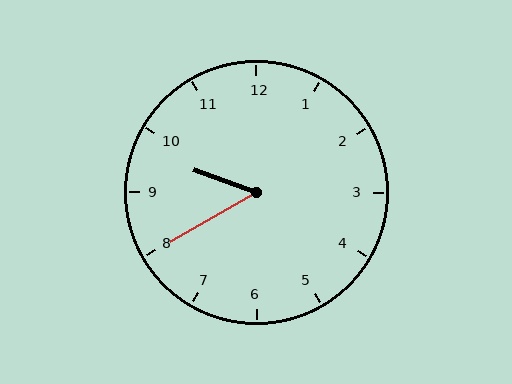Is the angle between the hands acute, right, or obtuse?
It is acute.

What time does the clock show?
9:40.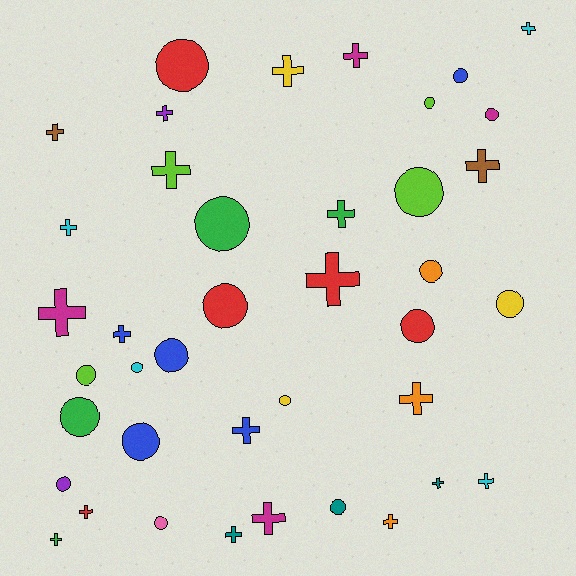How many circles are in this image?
There are 19 circles.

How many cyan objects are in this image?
There are 4 cyan objects.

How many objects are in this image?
There are 40 objects.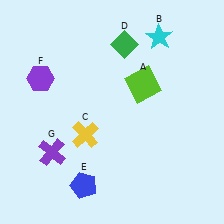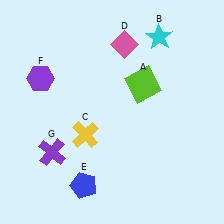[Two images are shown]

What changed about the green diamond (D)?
In Image 1, D is green. In Image 2, it changed to pink.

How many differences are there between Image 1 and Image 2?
There is 1 difference between the two images.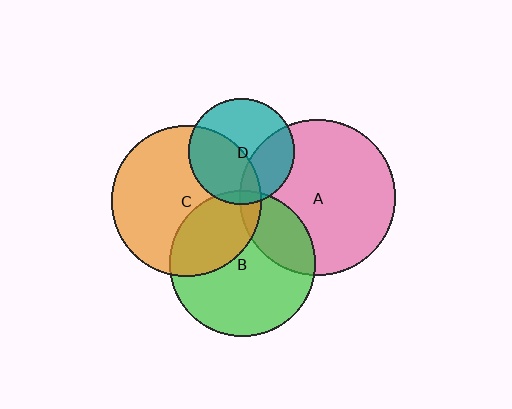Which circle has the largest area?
Circle A (pink).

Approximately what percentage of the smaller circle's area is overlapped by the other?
Approximately 5%.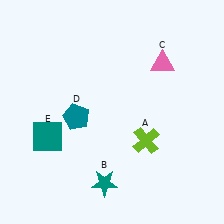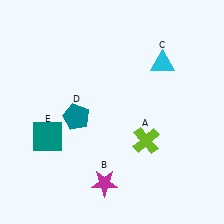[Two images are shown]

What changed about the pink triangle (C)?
In Image 1, C is pink. In Image 2, it changed to cyan.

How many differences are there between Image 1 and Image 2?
There are 2 differences between the two images.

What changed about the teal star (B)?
In Image 1, B is teal. In Image 2, it changed to magenta.